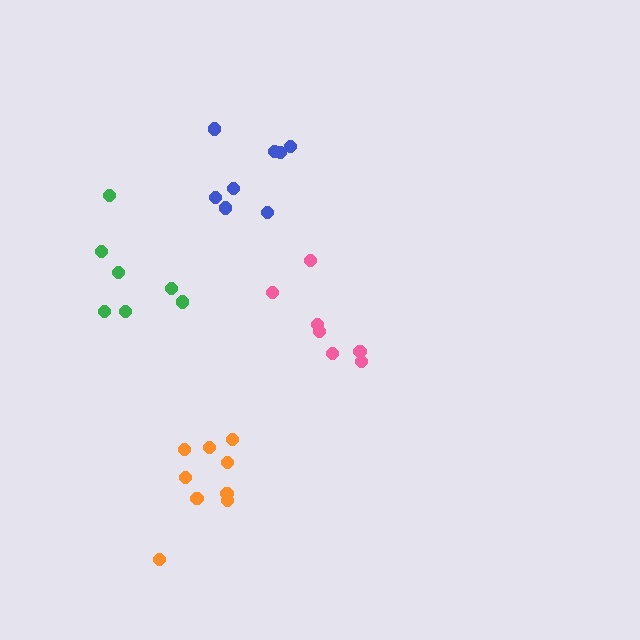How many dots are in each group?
Group 1: 8 dots, Group 2: 7 dots, Group 3: 7 dots, Group 4: 9 dots (31 total).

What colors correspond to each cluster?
The clusters are colored: blue, green, pink, orange.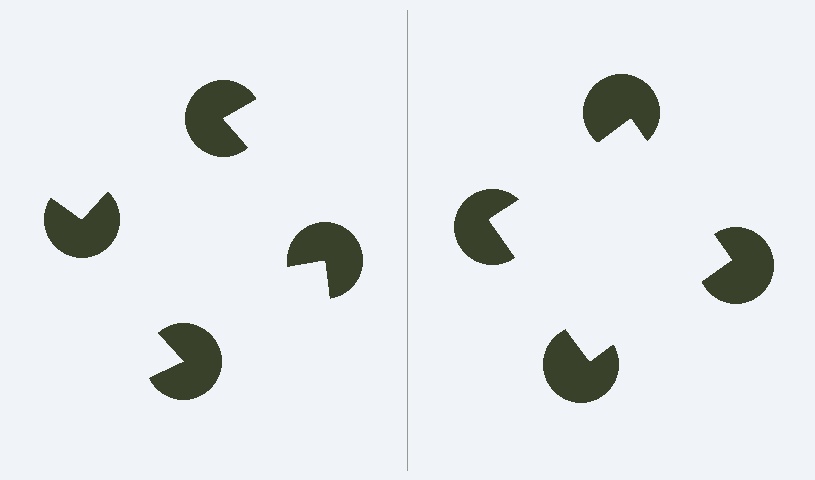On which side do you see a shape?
An illusory square appears on the right side. On the left side the wedge cuts are rotated, so no coherent shape forms.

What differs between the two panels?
The pac-man discs are positioned identically on both sides; only the wedge orientations differ. On the right they align to a square; on the left they are misaligned.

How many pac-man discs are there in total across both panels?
8 — 4 on each side.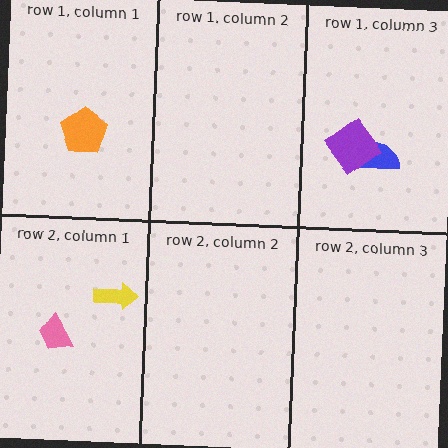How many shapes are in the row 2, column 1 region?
2.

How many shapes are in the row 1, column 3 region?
2.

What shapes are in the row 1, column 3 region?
The blue semicircle, the purple diamond.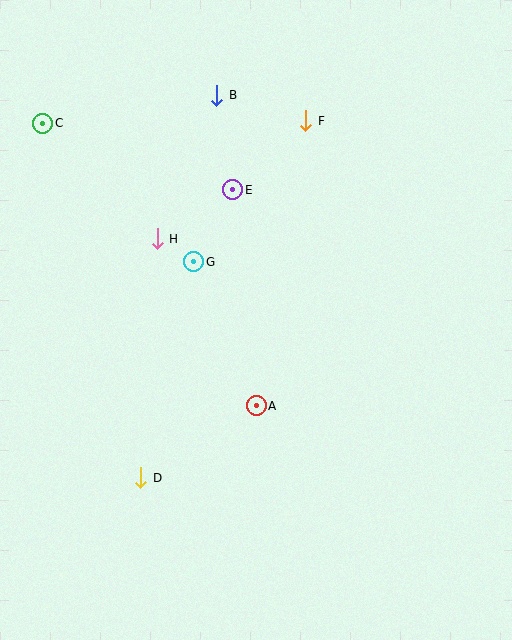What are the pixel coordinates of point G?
Point G is at (194, 262).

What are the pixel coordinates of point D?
Point D is at (141, 478).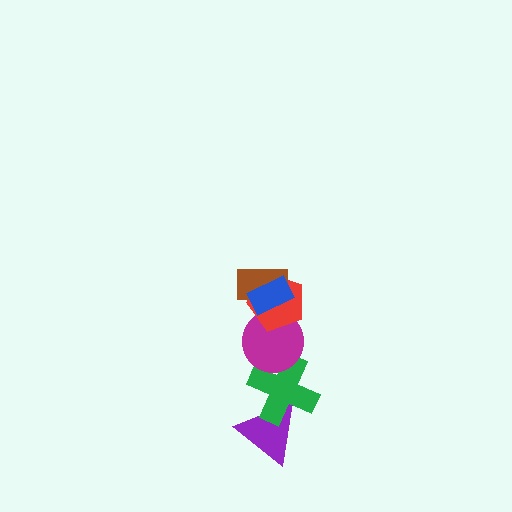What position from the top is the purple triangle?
The purple triangle is 6th from the top.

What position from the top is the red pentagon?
The red pentagon is 3rd from the top.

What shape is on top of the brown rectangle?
The blue rectangle is on top of the brown rectangle.